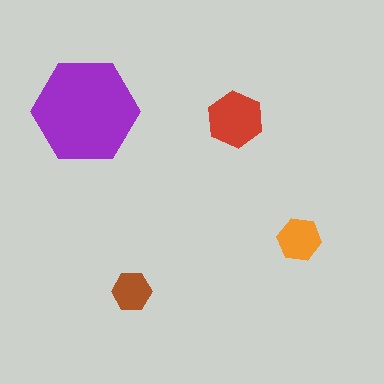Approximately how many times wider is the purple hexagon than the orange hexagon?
About 2.5 times wider.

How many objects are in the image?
There are 4 objects in the image.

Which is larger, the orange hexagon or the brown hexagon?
The orange one.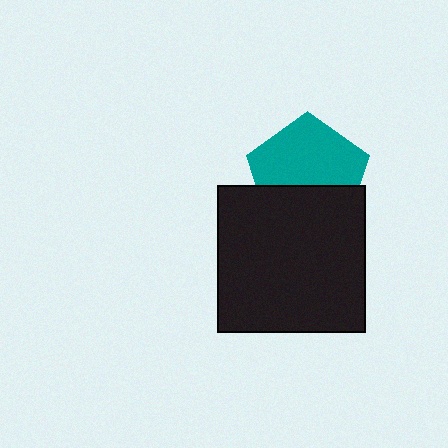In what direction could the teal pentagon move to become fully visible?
The teal pentagon could move up. That would shift it out from behind the black square entirely.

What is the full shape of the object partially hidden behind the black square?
The partially hidden object is a teal pentagon.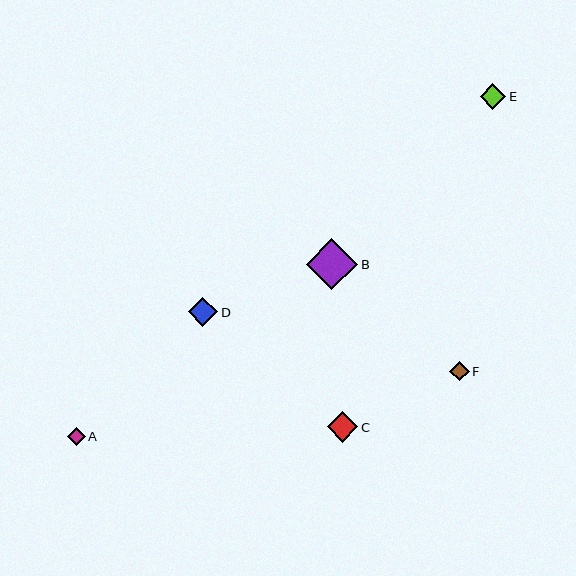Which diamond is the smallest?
Diamond A is the smallest with a size of approximately 18 pixels.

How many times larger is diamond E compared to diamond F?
Diamond E is approximately 1.3 times the size of diamond F.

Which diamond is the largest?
Diamond B is the largest with a size of approximately 52 pixels.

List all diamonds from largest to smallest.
From largest to smallest: B, C, D, E, F, A.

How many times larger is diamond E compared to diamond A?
Diamond E is approximately 1.4 times the size of diamond A.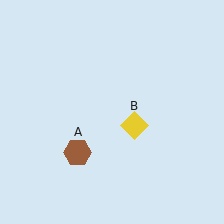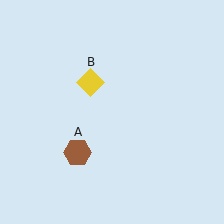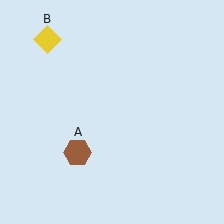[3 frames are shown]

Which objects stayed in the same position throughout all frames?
Brown hexagon (object A) remained stationary.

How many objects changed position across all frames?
1 object changed position: yellow diamond (object B).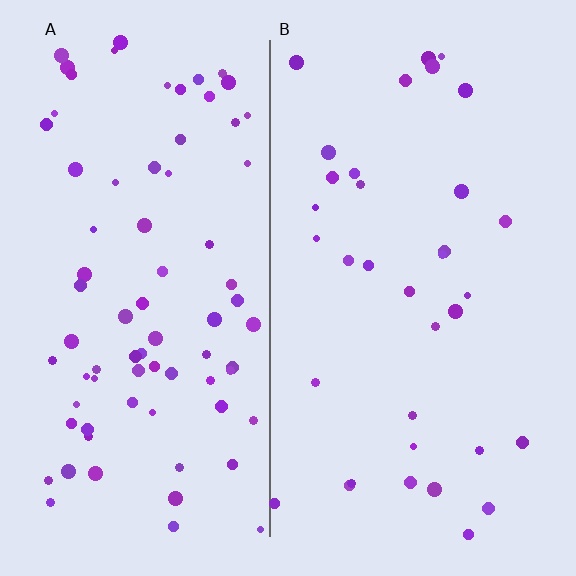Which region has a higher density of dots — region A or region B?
A (the left).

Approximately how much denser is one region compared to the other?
Approximately 2.2× — region A over region B.